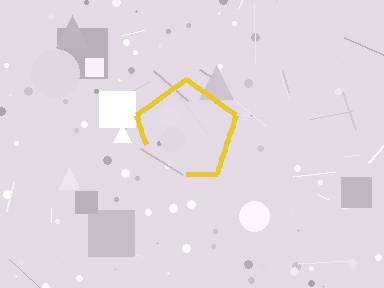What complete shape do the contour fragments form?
The contour fragments form a pentagon.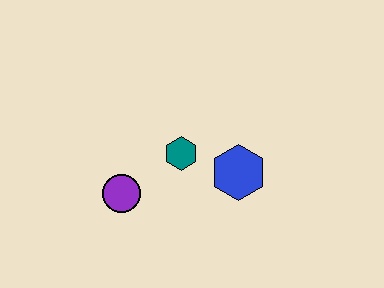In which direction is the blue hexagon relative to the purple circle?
The blue hexagon is to the right of the purple circle.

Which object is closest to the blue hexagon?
The teal hexagon is closest to the blue hexagon.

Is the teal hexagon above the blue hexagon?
Yes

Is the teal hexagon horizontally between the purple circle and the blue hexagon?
Yes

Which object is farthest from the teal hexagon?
The purple circle is farthest from the teal hexagon.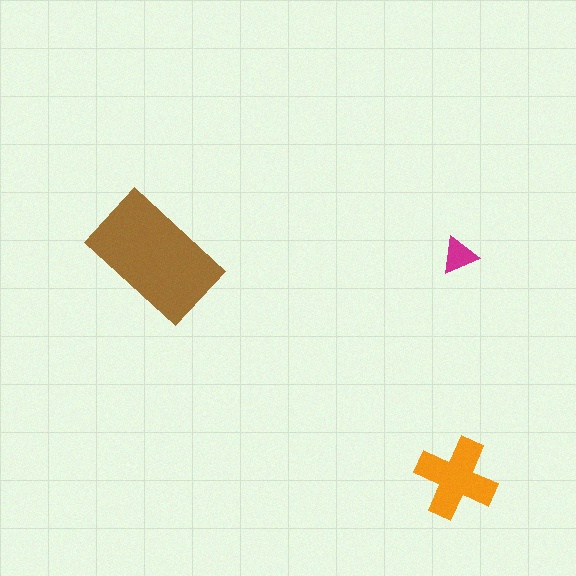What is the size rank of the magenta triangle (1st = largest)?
3rd.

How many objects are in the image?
There are 3 objects in the image.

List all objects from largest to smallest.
The brown rectangle, the orange cross, the magenta triangle.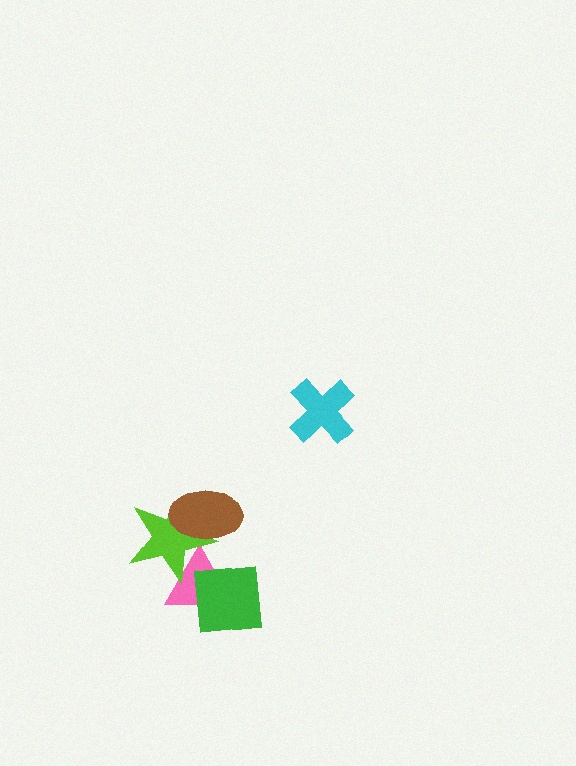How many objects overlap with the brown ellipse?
1 object overlaps with the brown ellipse.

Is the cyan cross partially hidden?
No, no other shape covers it.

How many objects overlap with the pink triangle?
2 objects overlap with the pink triangle.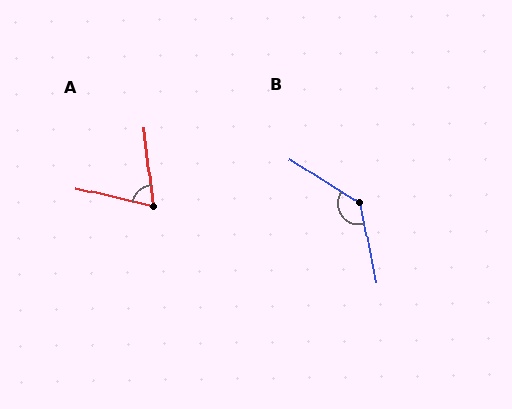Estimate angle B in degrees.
Approximately 133 degrees.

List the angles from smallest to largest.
A (70°), B (133°).